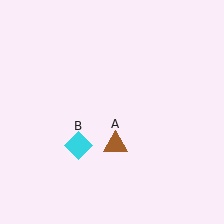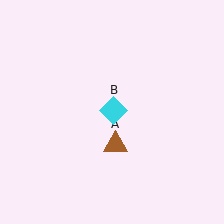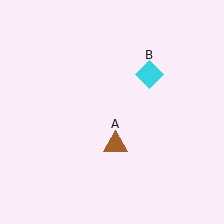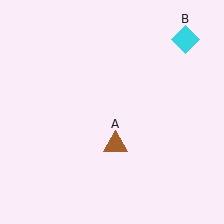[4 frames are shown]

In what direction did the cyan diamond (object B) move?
The cyan diamond (object B) moved up and to the right.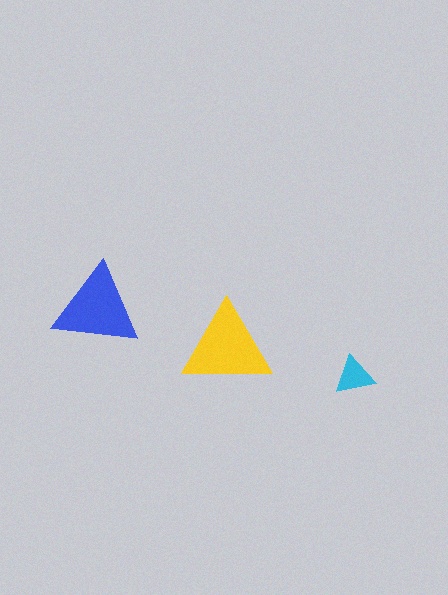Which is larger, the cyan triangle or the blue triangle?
The blue one.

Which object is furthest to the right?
The cyan triangle is rightmost.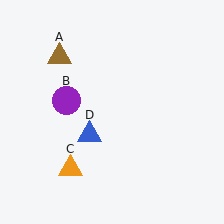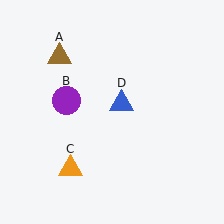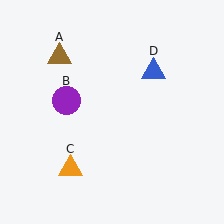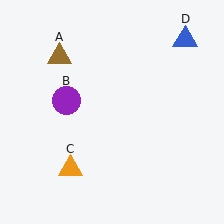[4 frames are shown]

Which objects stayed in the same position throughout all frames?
Brown triangle (object A) and purple circle (object B) and orange triangle (object C) remained stationary.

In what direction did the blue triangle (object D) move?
The blue triangle (object D) moved up and to the right.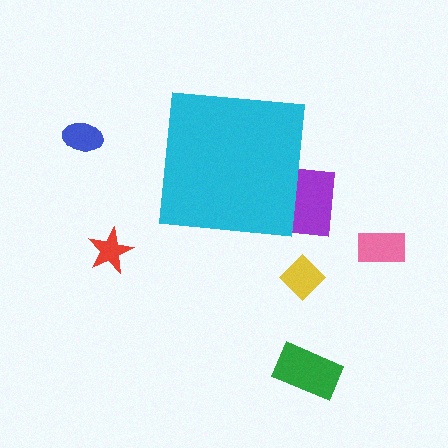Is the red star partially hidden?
No, the red star is fully visible.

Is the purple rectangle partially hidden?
Yes, the purple rectangle is partially hidden behind the cyan square.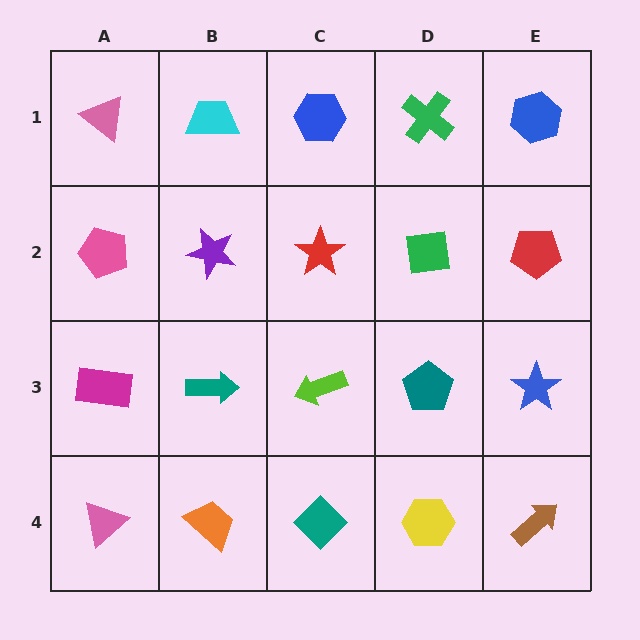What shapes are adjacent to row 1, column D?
A green square (row 2, column D), a blue hexagon (row 1, column C), a blue hexagon (row 1, column E).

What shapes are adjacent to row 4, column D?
A teal pentagon (row 3, column D), a teal diamond (row 4, column C), a brown arrow (row 4, column E).